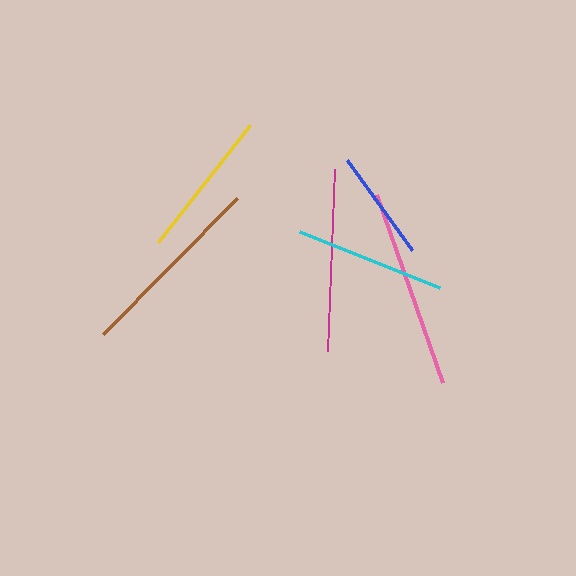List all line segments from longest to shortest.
From longest to shortest: pink, brown, magenta, cyan, yellow, blue.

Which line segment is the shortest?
The blue line is the shortest at approximately 111 pixels.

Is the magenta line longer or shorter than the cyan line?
The magenta line is longer than the cyan line.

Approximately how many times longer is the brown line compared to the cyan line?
The brown line is approximately 1.3 times the length of the cyan line.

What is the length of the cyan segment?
The cyan segment is approximately 150 pixels long.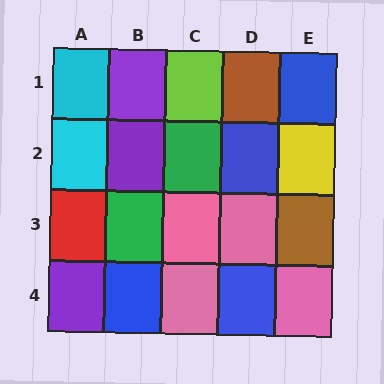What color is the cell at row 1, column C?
Lime.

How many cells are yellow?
1 cell is yellow.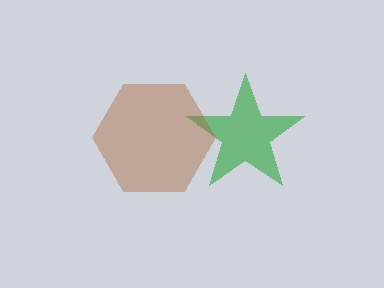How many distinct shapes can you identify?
There are 2 distinct shapes: a green star, a brown hexagon.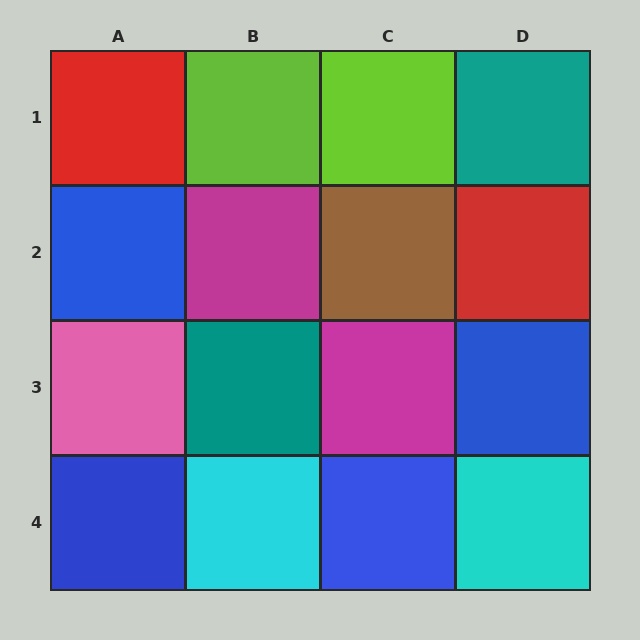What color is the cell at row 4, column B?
Cyan.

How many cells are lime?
2 cells are lime.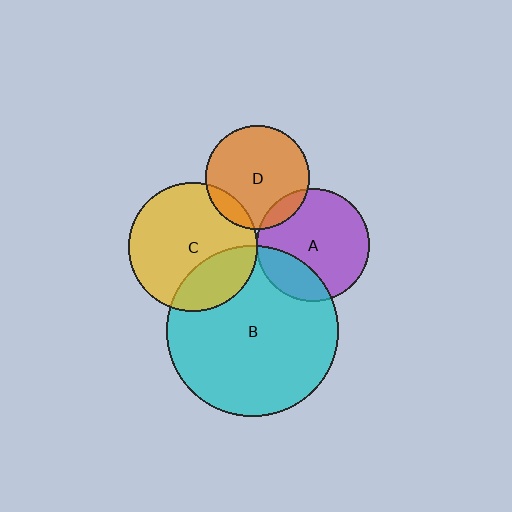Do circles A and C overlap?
Yes.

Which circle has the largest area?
Circle B (cyan).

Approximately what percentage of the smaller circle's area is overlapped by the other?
Approximately 5%.